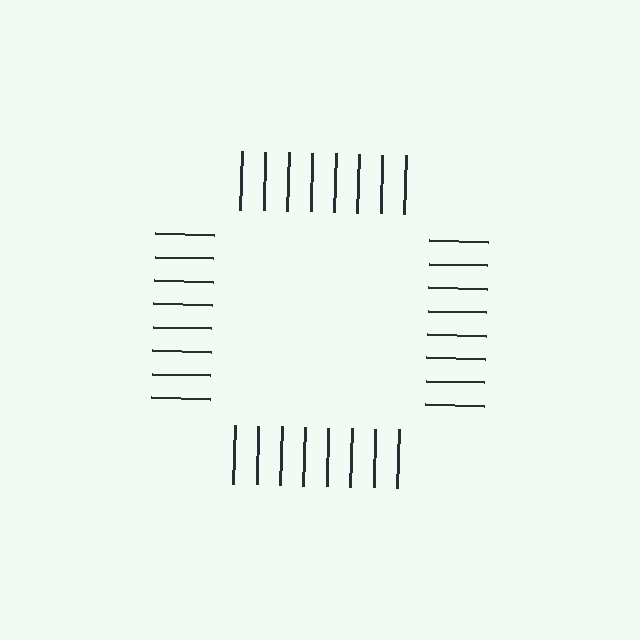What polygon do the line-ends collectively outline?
An illusory square — the line segments terminate on its edges but no continuous stroke is drawn.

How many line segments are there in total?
32 — 8 along each of the 4 edges.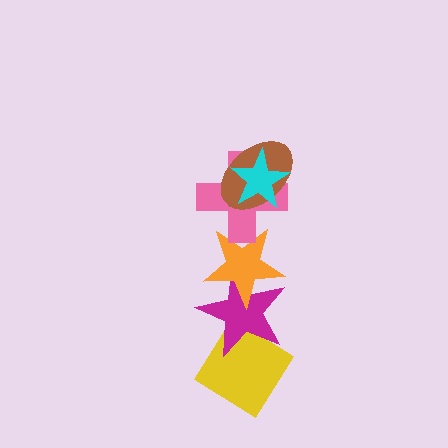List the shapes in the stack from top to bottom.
From top to bottom: the cyan star, the brown ellipse, the pink cross, the orange star, the magenta star, the yellow diamond.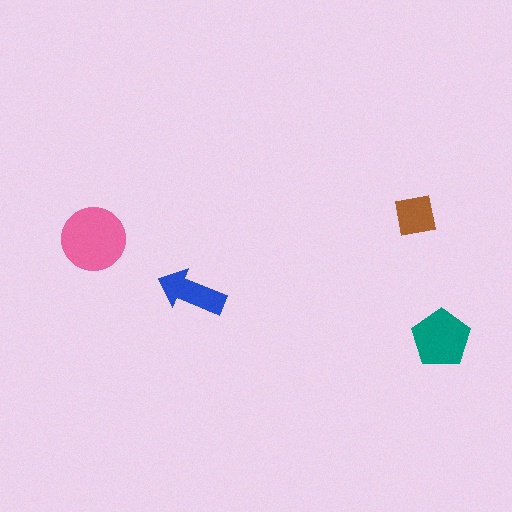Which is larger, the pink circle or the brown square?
The pink circle.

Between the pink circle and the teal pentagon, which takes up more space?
The pink circle.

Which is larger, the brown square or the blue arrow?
The blue arrow.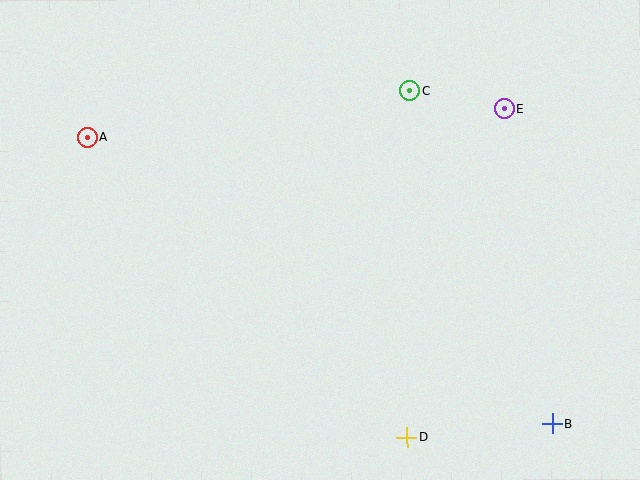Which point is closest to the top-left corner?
Point A is closest to the top-left corner.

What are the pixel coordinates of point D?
Point D is at (407, 437).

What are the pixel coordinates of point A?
Point A is at (87, 137).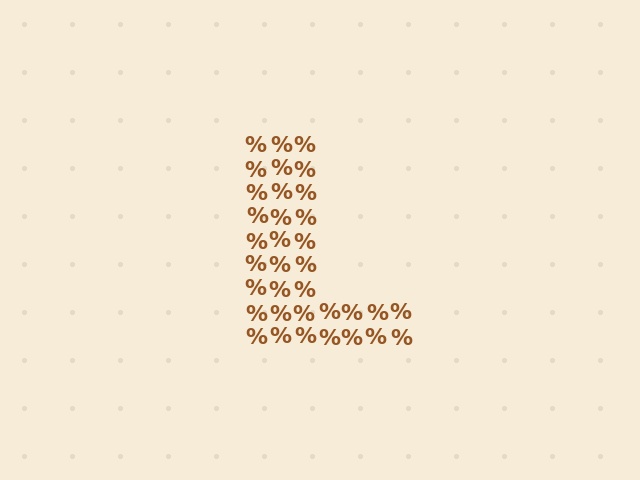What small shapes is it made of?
It is made of small percent signs.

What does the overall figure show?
The overall figure shows the letter L.